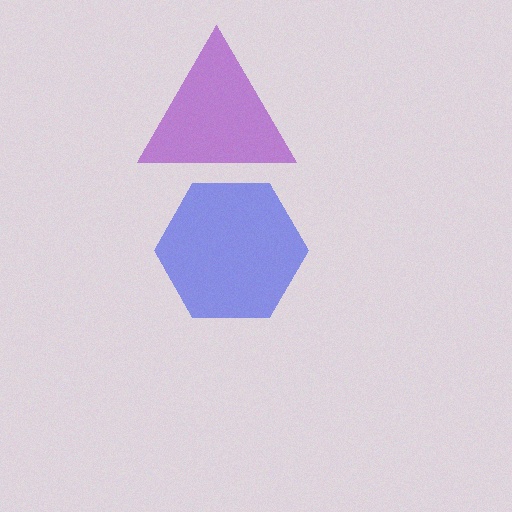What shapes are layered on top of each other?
The layered shapes are: a blue hexagon, a purple triangle.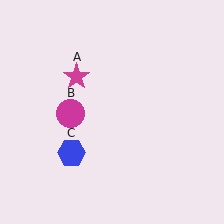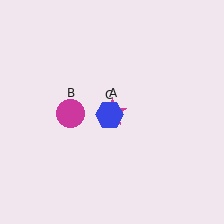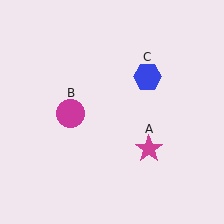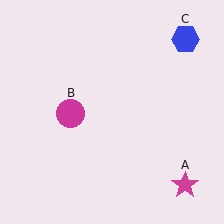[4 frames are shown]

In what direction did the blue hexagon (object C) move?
The blue hexagon (object C) moved up and to the right.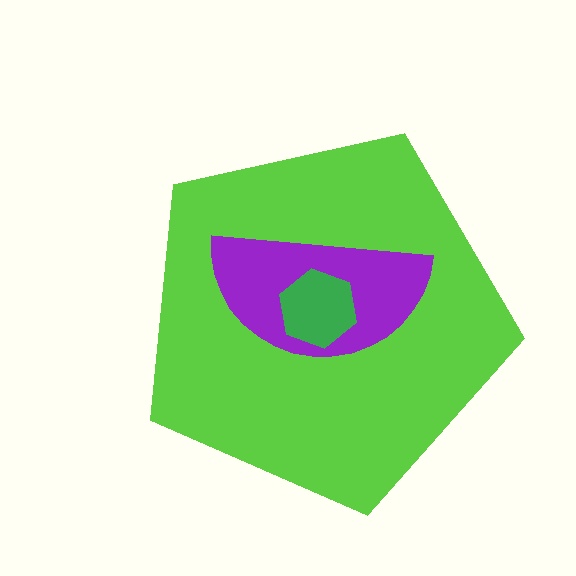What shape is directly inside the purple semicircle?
The green hexagon.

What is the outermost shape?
The lime pentagon.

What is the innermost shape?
The green hexagon.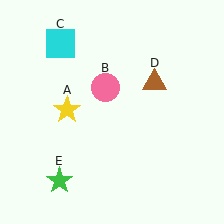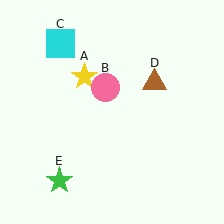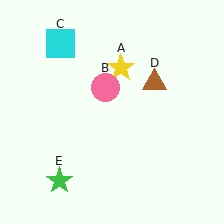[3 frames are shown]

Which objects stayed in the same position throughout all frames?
Pink circle (object B) and cyan square (object C) and brown triangle (object D) and green star (object E) remained stationary.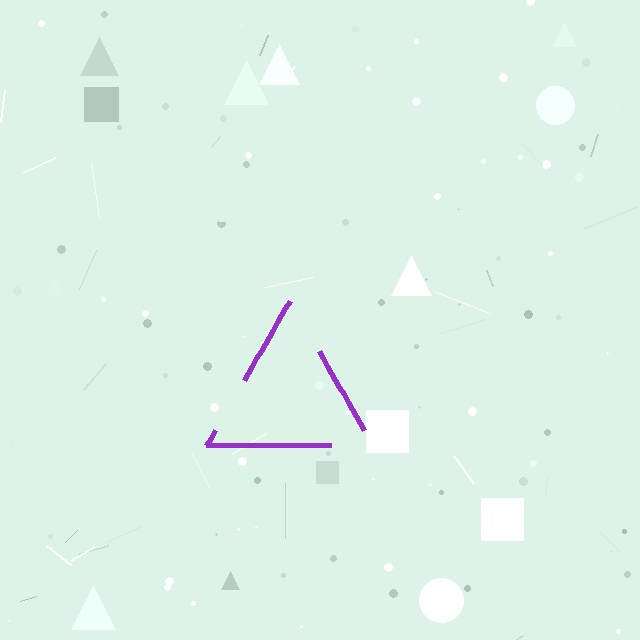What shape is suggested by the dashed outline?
The dashed outline suggests a triangle.